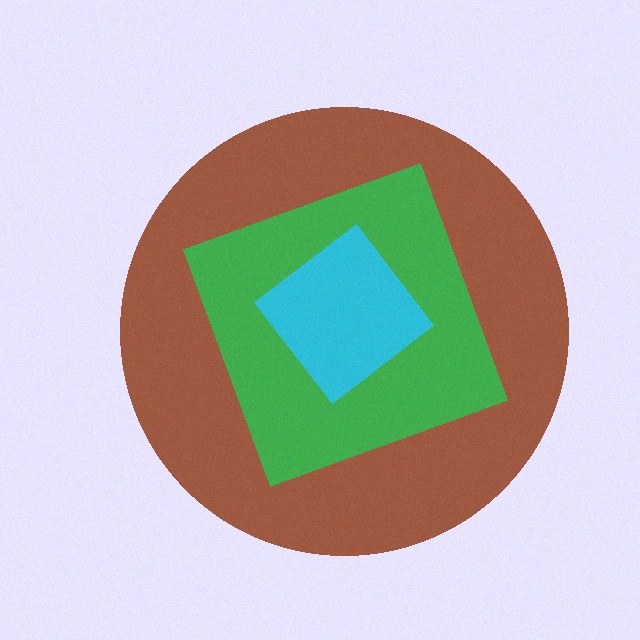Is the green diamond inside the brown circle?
Yes.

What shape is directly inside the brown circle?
The green diamond.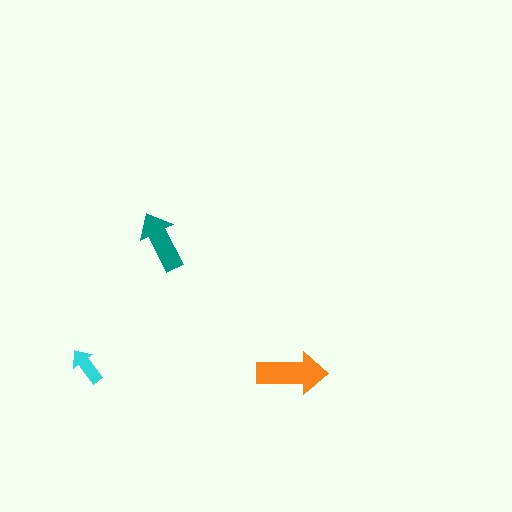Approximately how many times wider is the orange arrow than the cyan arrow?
About 2 times wider.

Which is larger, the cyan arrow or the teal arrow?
The teal one.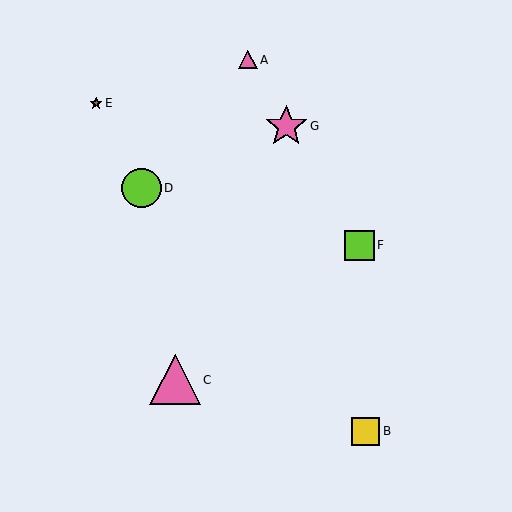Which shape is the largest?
The pink triangle (labeled C) is the largest.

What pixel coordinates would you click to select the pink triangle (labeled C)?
Click at (175, 380) to select the pink triangle C.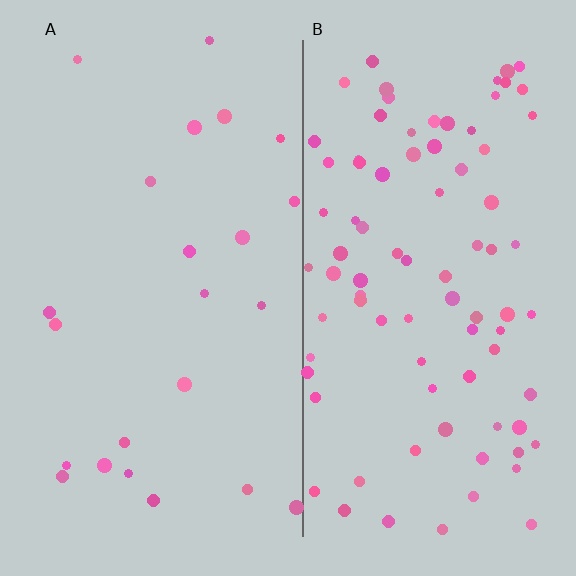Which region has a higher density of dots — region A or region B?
B (the right).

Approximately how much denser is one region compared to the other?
Approximately 3.8× — region B over region A.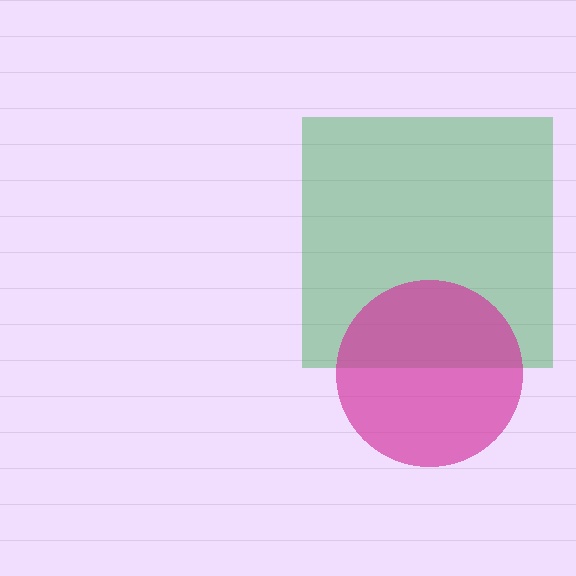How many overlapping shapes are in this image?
There are 2 overlapping shapes in the image.